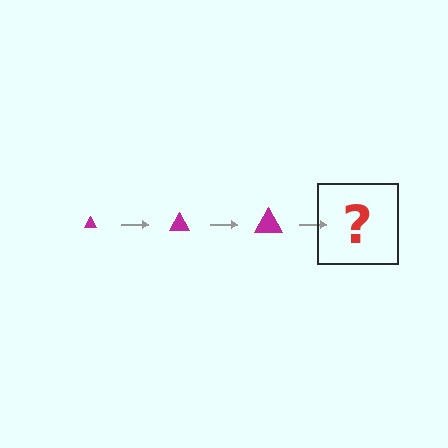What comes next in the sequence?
The next element should be a magenta triangle, larger than the previous one.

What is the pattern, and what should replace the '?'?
The pattern is that the triangle gets progressively larger each step. The '?' should be a magenta triangle, larger than the previous one.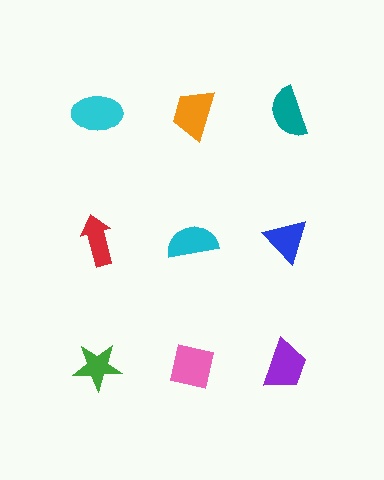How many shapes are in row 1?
3 shapes.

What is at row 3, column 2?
A pink square.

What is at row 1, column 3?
A teal semicircle.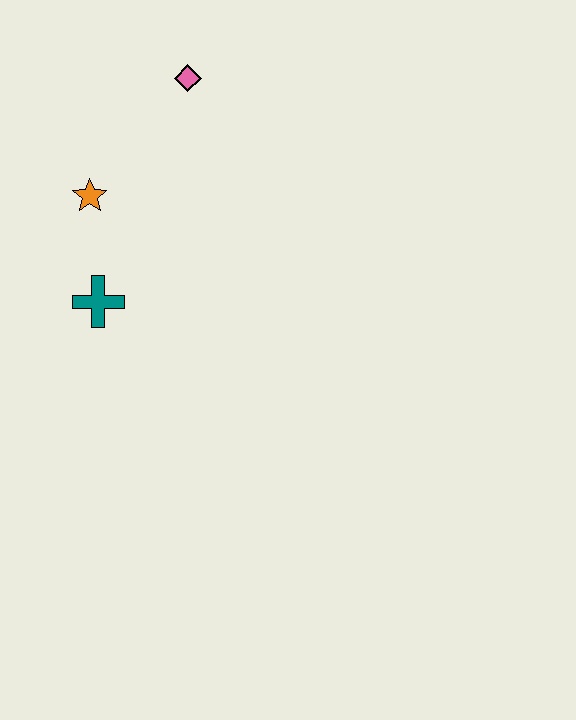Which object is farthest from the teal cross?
The pink diamond is farthest from the teal cross.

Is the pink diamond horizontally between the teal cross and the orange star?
No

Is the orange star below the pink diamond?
Yes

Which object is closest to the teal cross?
The orange star is closest to the teal cross.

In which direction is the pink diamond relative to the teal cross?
The pink diamond is above the teal cross.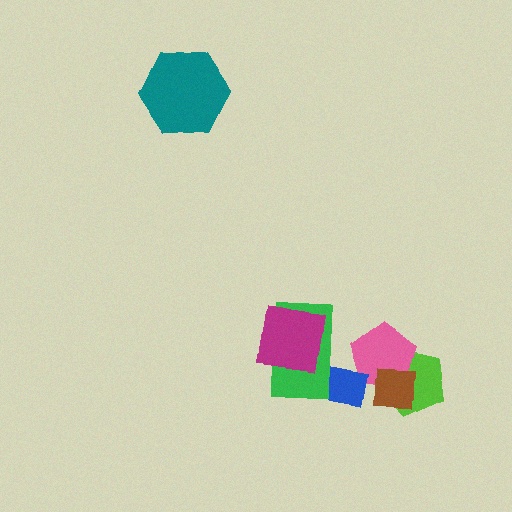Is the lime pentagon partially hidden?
Yes, it is partially covered by another shape.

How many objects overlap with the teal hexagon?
0 objects overlap with the teal hexagon.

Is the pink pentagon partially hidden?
Yes, it is partially covered by another shape.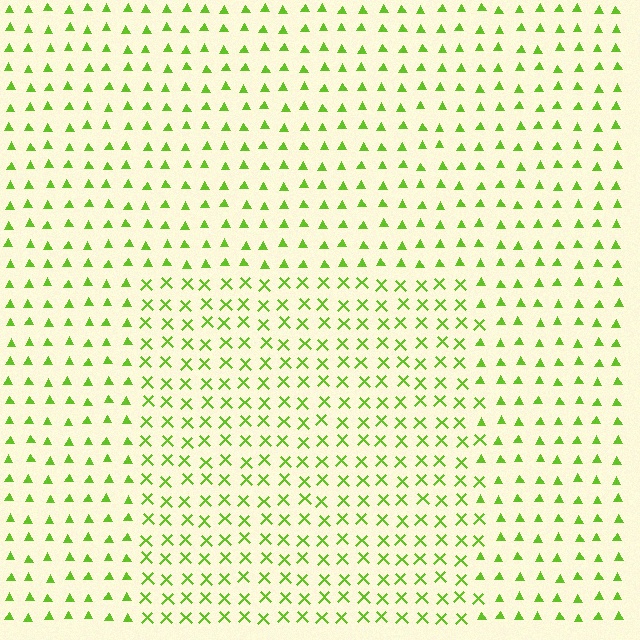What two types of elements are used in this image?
The image uses X marks inside the rectangle region and triangles outside it.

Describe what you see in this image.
The image is filled with small lime elements arranged in a uniform grid. A rectangle-shaped region contains X marks, while the surrounding area contains triangles. The boundary is defined purely by the change in element shape.